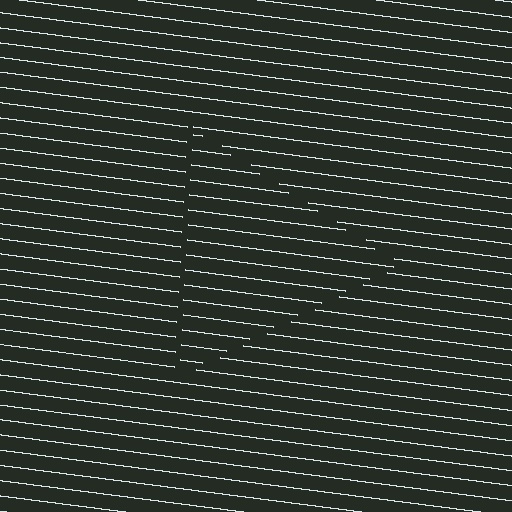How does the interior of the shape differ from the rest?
The interior of the shape contains the same grating, shifted by half a period — the contour is defined by the phase discontinuity where line-ends from the inner and outer gratings abut.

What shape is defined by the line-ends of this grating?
An illusory triangle. The interior of the shape contains the same grating, shifted by half a period — the contour is defined by the phase discontinuity where line-ends from the inner and outer gratings abut.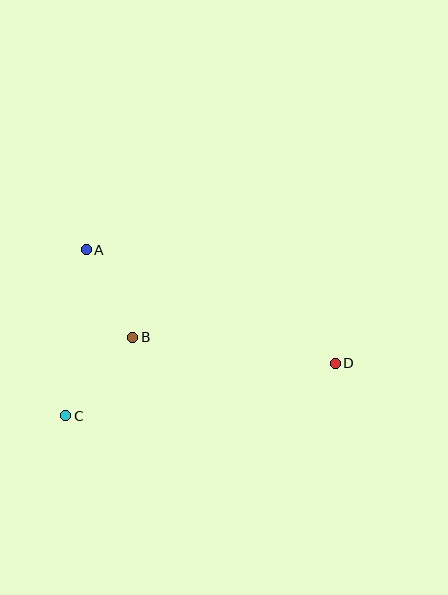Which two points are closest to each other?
Points A and B are closest to each other.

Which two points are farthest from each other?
Points C and D are farthest from each other.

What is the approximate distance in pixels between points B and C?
The distance between B and C is approximately 103 pixels.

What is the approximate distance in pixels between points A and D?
The distance between A and D is approximately 273 pixels.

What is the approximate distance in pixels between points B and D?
The distance between B and D is approximately 204 pixels.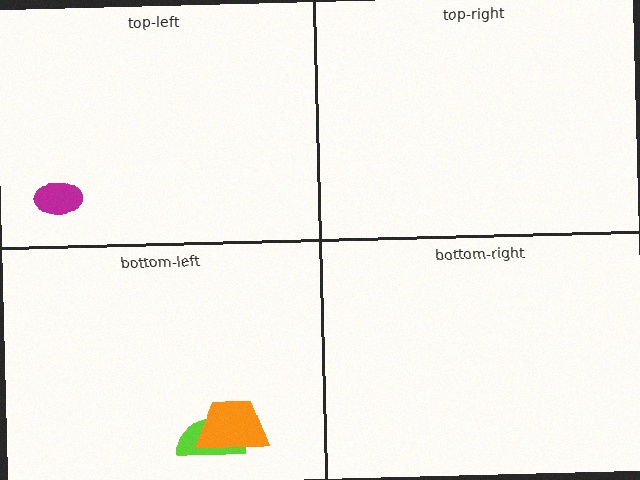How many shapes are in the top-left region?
1.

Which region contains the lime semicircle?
The bottom-left region.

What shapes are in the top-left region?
The magenta ellipse.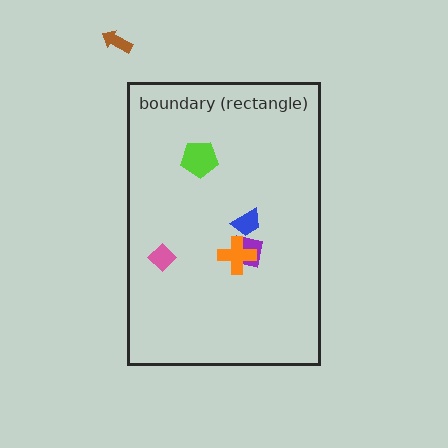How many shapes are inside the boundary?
5 inside, 1 outside.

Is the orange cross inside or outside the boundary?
Inside.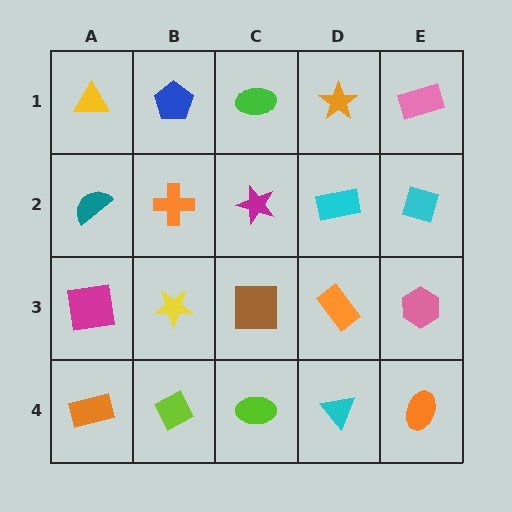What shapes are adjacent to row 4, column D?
An orange rectangle (row 3, column D), a lime ellipse (row 4, column C), an orange ellipse (row 4, column E).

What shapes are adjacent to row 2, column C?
A green ellipse (row 1, column C), a brown square (row 3, column C), an orange cross (row 2, column B), a cyan rectangle (row 2, column D).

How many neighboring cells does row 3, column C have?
4.